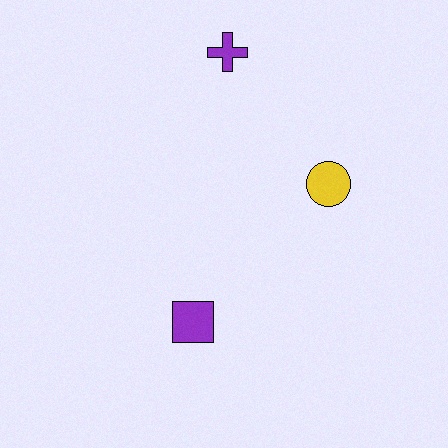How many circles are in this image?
There is 1 circle.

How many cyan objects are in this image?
There are no cyan objects.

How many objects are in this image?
There are 3 objects.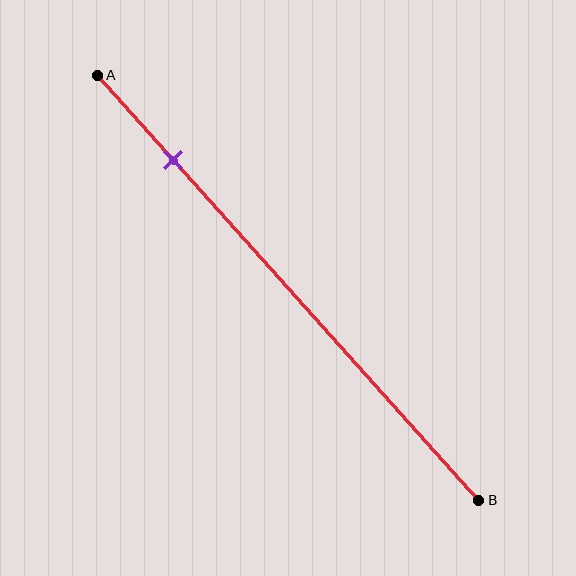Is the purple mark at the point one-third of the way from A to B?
No, the mark is at about 20% from A, not at the 33% one-third point.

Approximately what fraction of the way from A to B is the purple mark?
The purple mark is approximately 20% of the way from A to B.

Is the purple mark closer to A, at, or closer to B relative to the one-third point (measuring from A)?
The purple mark is closer to point A than the one-third point of segment AB.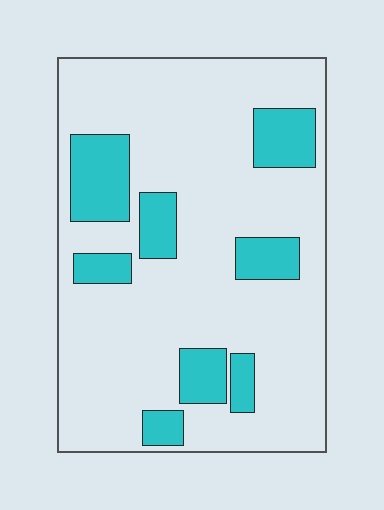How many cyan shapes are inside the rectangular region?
8.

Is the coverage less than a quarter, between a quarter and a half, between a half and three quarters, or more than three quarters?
Less than a quarter.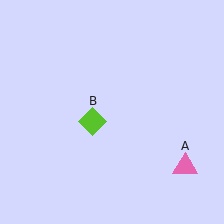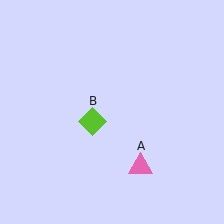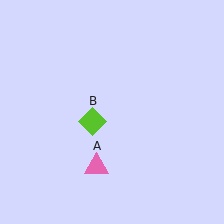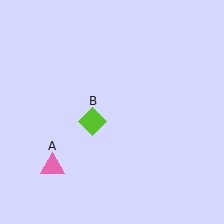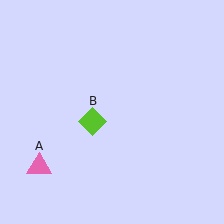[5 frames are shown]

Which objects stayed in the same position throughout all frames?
Lime diamond (object B) remained stationary.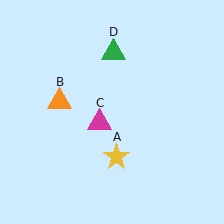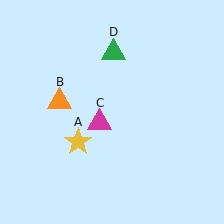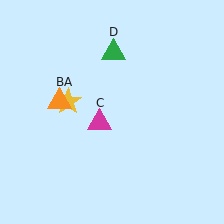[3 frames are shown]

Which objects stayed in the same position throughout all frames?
Orange triangle (object B) and magenta triangle (object C) and green triangle (object D) remained stationary.